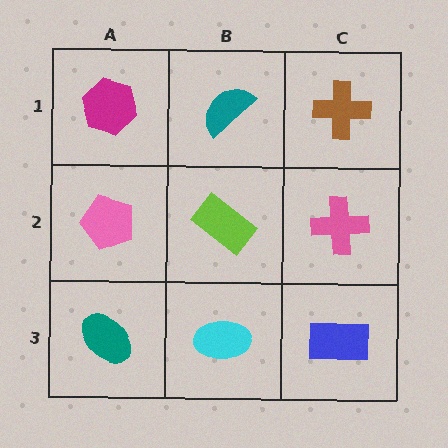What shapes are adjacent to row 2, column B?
A teal semicircle (row 1, column B), a cyan ellipse (row 3, column B), a pink pentagon (row 2, column A), a pink cross (row 2, column C).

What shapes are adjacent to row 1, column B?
A lime rectangle (row 2, column B), a magenta hexagon (row 1, column A), a brown cross (row 1, column C).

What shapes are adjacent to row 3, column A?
A pink pentagon (row 2, column A), a cyan ellipse (row 3, column B).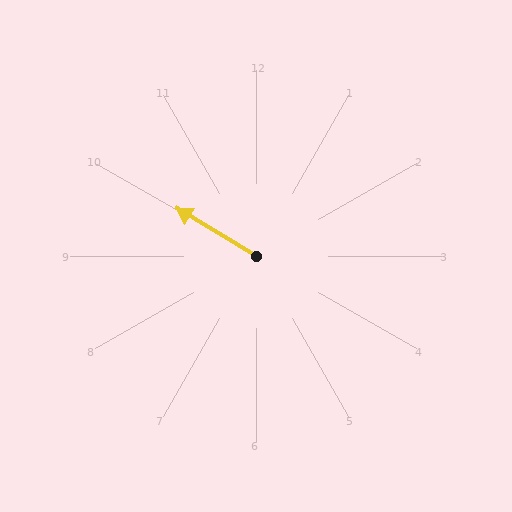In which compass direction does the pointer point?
Northwest.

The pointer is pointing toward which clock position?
Roughly 10 o'clock.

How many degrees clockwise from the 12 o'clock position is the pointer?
Approximately 301 degrees.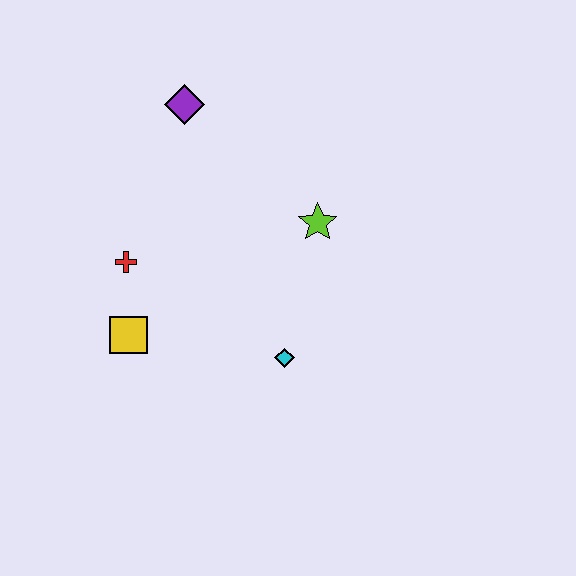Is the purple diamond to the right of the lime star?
No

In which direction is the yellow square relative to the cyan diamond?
The yellow square is to the left of the cyan diamond.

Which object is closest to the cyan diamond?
The lime star is closest to the cyan diamond.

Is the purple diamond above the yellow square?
Yes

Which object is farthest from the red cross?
The lime star is farthest from the red cross.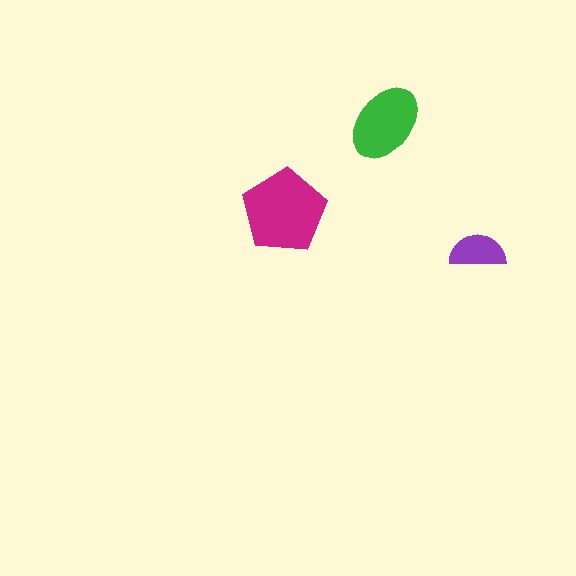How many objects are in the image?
There are 3 objects in the image.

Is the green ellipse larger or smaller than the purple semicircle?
Larger.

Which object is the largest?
The magenta pentagon.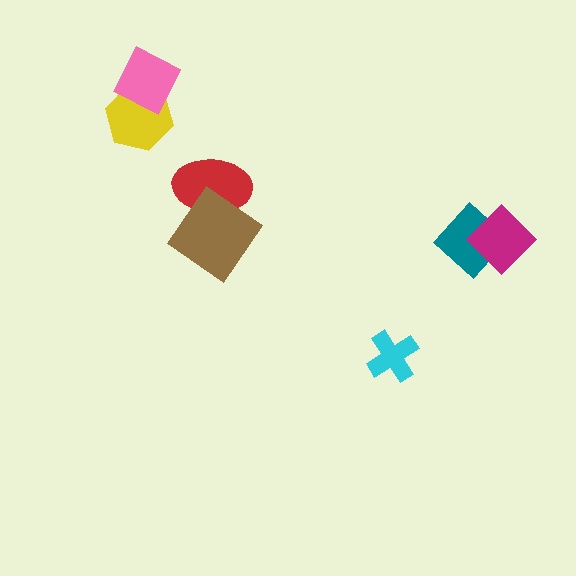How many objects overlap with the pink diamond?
1 object overlaps with the pink diamond.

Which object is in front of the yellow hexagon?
The pink diamond is in front of the yellow hexagon.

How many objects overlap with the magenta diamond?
1 object overlaps with the magenta diamond.